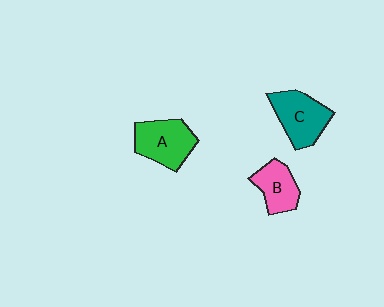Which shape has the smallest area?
Shape B (pink).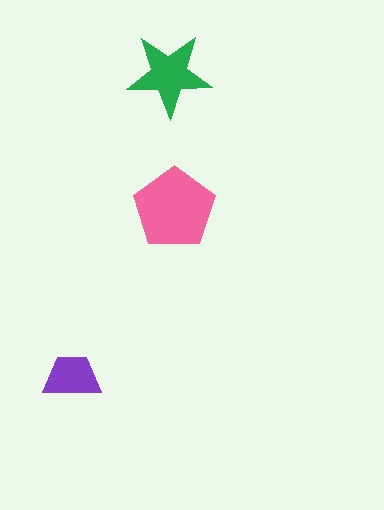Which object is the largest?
The pink pentagon.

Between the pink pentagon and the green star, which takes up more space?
The pink pentagon.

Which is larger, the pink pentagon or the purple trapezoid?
The pink pentagon.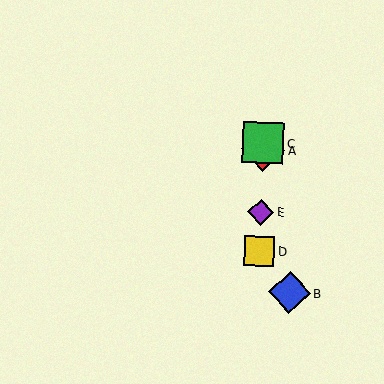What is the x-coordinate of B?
Object B is at x≈289.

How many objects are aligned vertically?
4 objects (A, C, D, E) are aligned vertically.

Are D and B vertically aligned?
No, D is at x≈259 and B is at x≈289.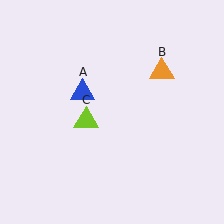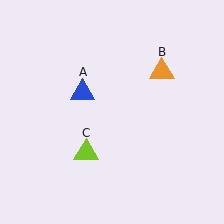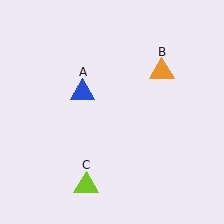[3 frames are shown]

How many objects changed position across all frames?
1 object changed position: lime triangle (object C).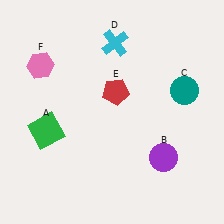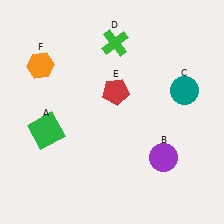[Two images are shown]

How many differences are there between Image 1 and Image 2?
There are 2 differences between the two images.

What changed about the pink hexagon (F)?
In Image 1, F is pink. In Image 2, it changed to orange.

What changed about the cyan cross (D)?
In Image 1, D is cyan. In Image 2, it changed to green.